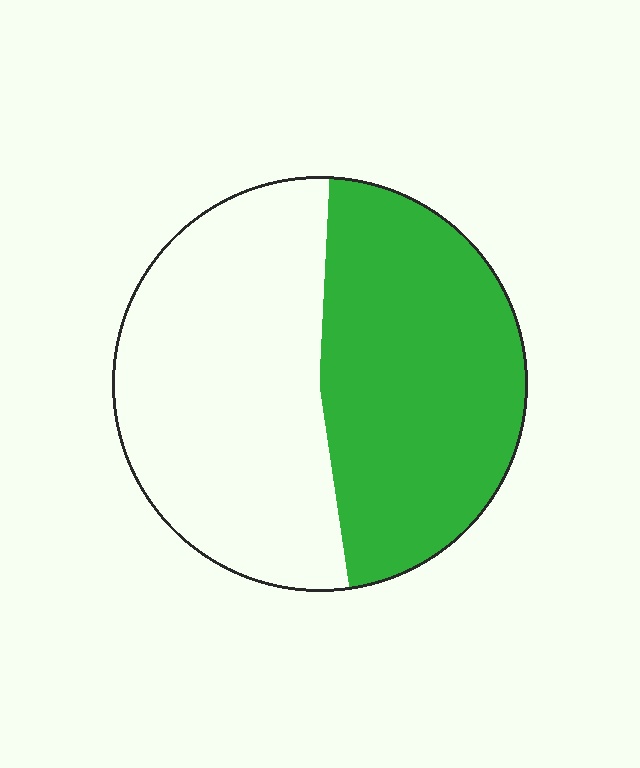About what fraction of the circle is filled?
About one half (1/2).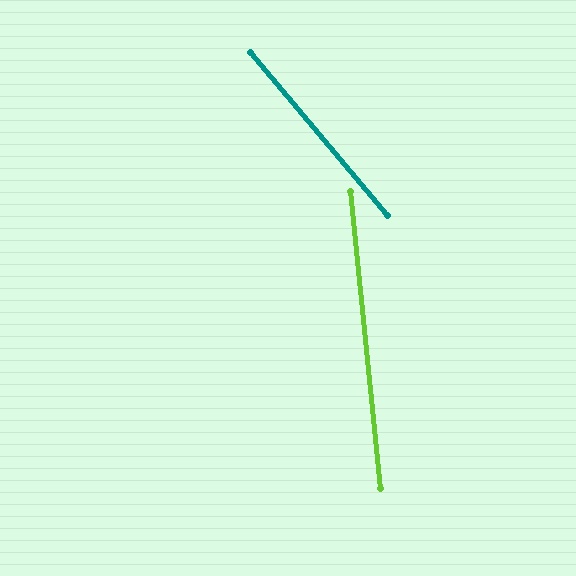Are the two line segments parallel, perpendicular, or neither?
Neither parallel nor perpendicular — they differ by about 34°.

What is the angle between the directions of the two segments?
Approximately 34 degrees.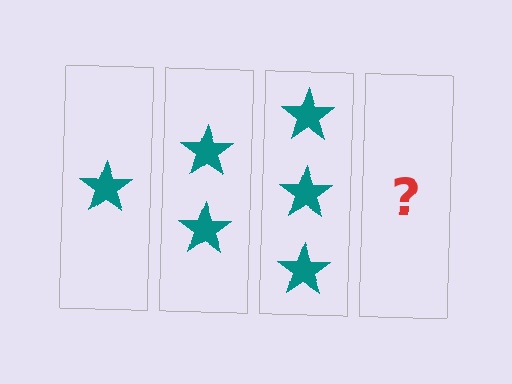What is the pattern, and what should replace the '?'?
The pattern is that each step adds one more star. The '?' should be 4 stars.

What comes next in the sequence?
The next element should be 4 stars.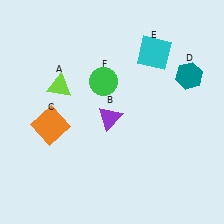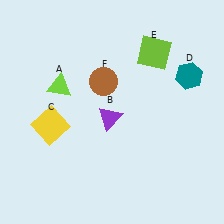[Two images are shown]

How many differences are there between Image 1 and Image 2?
There are 3 differences between the two images.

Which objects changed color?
C changed from orange to yellow. E changed from cyan to lime. F changed from green to brown.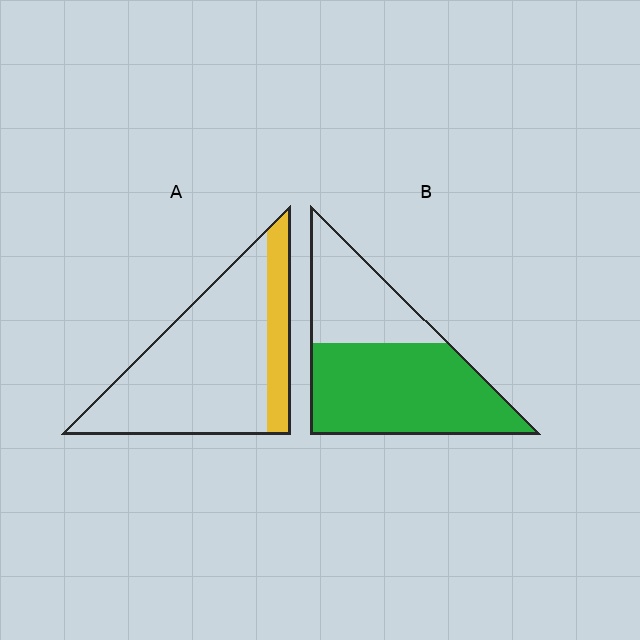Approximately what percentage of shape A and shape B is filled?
A is approximately 20% and B is approximately 65%.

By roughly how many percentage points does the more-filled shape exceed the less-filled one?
By roughly 45 percentage points (B over A).